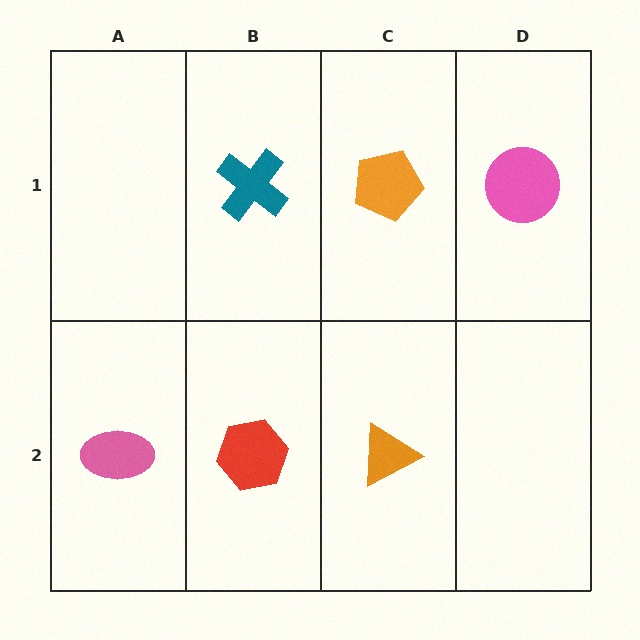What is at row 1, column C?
An orange pentagon.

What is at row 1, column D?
A pink circle.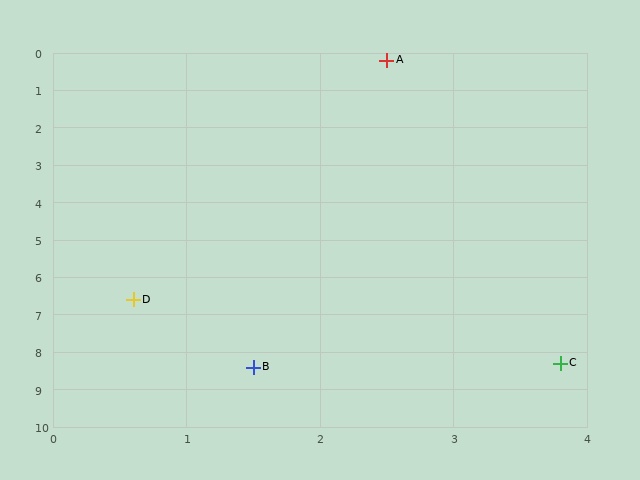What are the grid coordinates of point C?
Point C is at approximately (3.8, 8.3).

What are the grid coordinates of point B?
Point B is at approximately (1.5, 8.4).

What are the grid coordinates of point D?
Point D is at approximately (0.6, 6.6).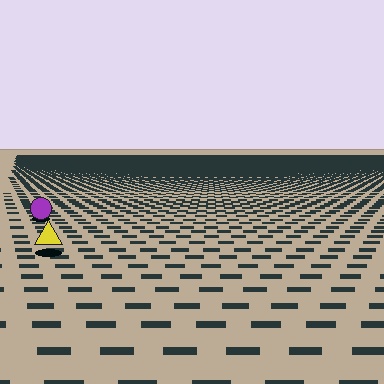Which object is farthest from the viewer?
The purple circle is farthest from the viewer. It appears smaller and the ground texture around it is denser.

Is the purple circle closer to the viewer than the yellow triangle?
No. The yellow triangle is closer — you can tell from the texture gradient: the ground texture is coarser near it.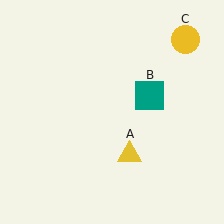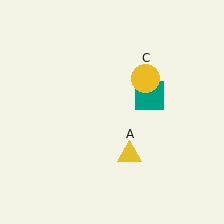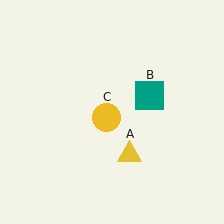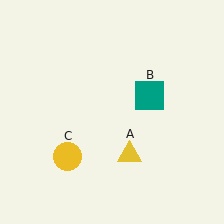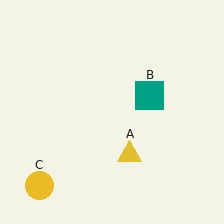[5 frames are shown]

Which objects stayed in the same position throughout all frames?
Yellow triangle (object A) and teal square (object B) remained stationary.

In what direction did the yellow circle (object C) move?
The yellow circle (object C) moved down and to the left.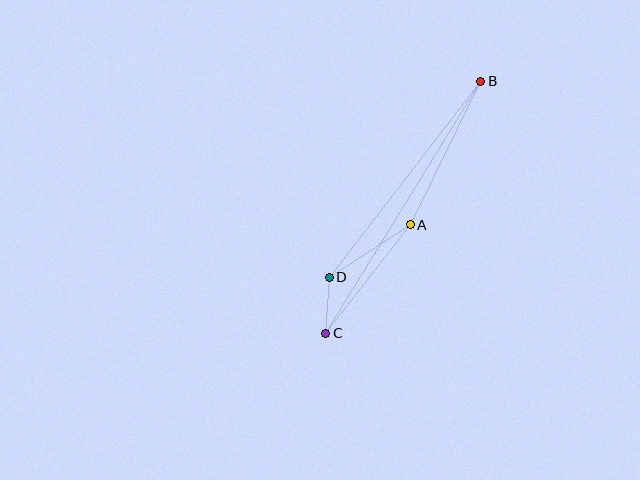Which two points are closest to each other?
Points C and D are closest to each other.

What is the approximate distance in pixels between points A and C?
The distance between A and C is approximately 138 pixels.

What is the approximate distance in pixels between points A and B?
The distance between A and B is approximately 160 pixels.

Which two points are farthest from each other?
Points B and C are farthest from each other.